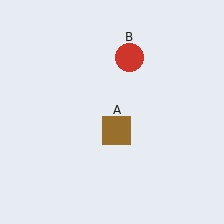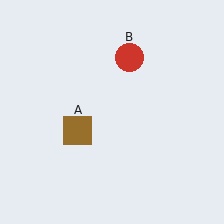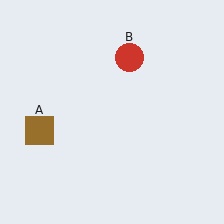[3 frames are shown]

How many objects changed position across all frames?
1 object changed position: brown square (object A).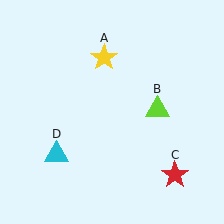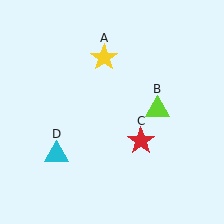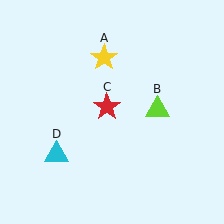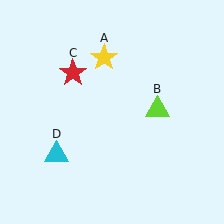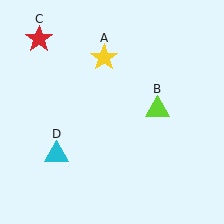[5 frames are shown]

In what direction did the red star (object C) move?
The red star (object C) moved up and to the left.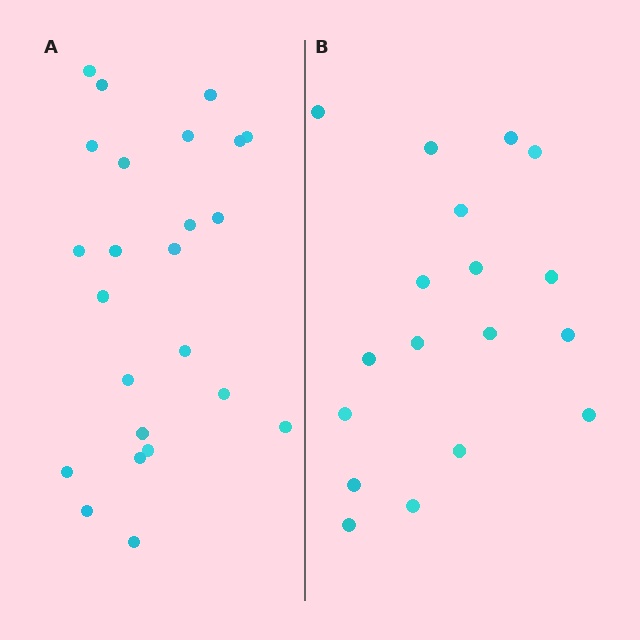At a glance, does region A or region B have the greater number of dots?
Region A (the left region) has more dots.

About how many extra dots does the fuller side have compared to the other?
Region A has about 6 more dots than region B.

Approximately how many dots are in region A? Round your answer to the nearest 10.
About 20 dots. (The exact count is 24, which rounds to 20.)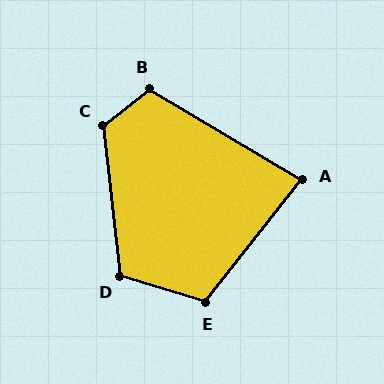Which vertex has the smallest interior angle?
A, at approximately 82 degrees.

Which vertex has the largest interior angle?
C, at approximately 121 degrees.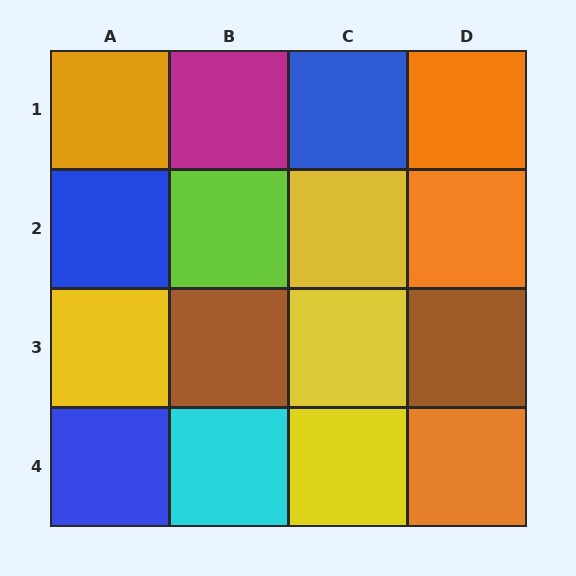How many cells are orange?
4 cells are orange.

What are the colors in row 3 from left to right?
Yellow, brown, yellow, brown.